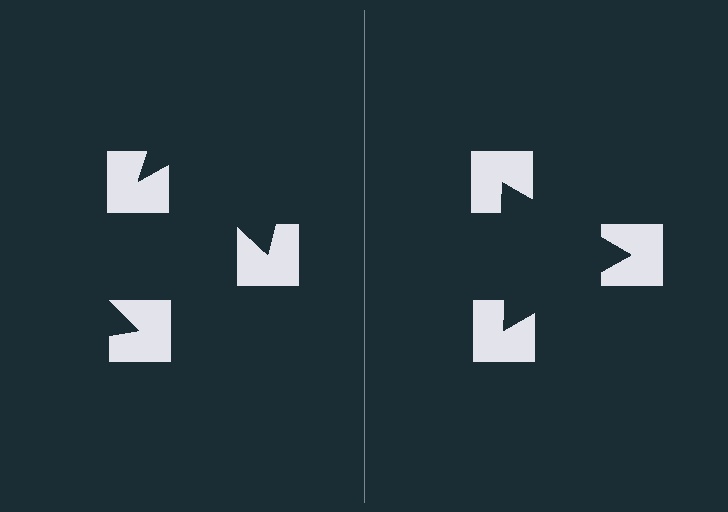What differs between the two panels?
The notched squares are positioned identically on both sides; only the wedge orientations differ. On the right they align to a triangle; on the left they are misaligned.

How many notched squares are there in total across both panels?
6 — 3 on each side.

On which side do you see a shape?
An illusory triangle appears on the right side. On the left side the wedge cuts are rotated, so no coherent shape forms.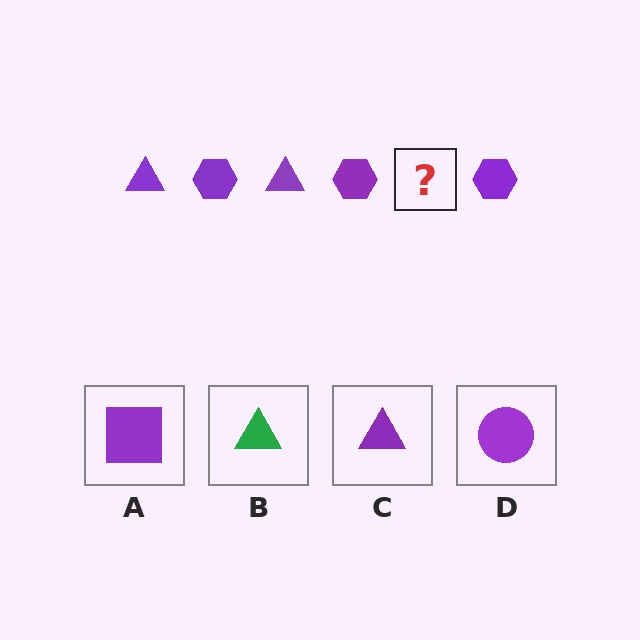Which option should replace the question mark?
Option C.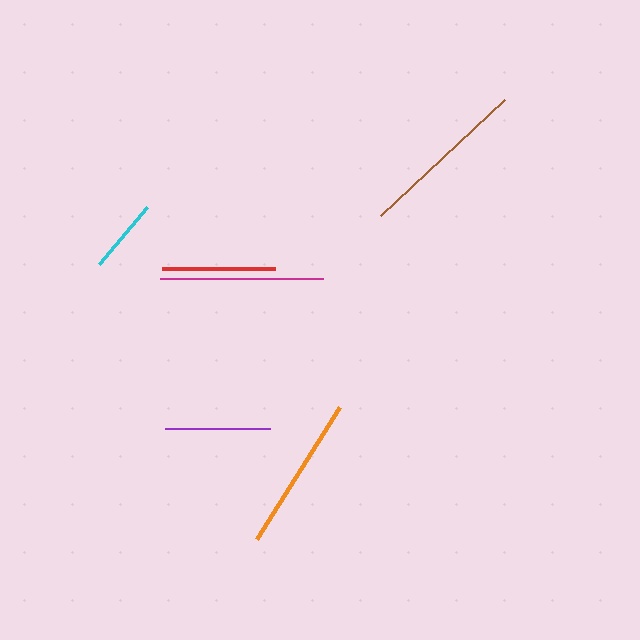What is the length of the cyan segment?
The cyan segment is approximately 74 pixels long.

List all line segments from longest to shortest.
From longest to shortest: brown, magenta, orange, red, purple, cyan.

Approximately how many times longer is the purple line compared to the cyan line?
The purple line is approximately 1.4 times the length of the cyan line.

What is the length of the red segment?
The red segment is approximately 113 pixels long.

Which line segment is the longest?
The brown line is the longest at approximately 170 pixels.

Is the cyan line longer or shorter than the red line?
The red line is longer than the cyan line.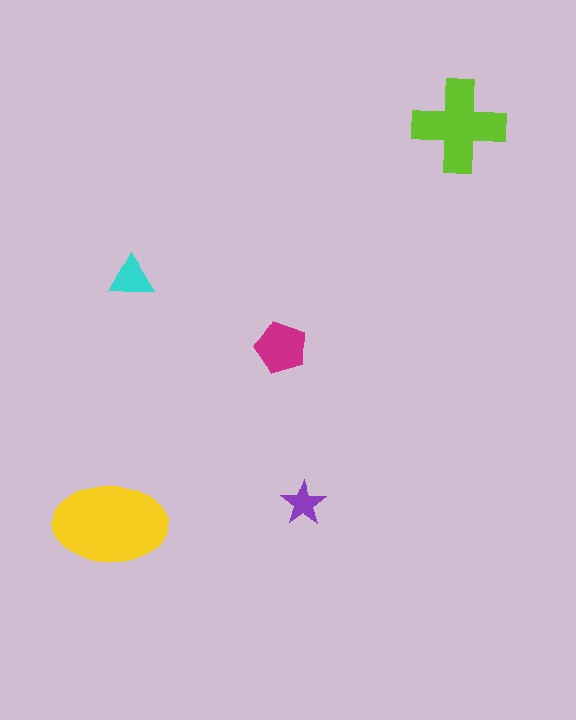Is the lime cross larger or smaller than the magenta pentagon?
Larger.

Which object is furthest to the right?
The lime cross is rightmost.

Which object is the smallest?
The purple star.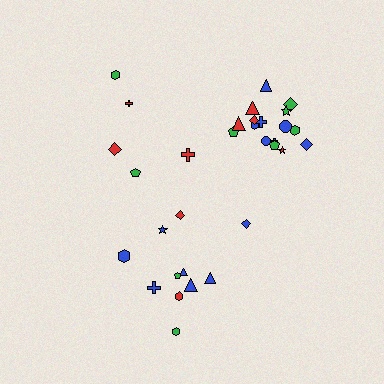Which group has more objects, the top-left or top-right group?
The top-right group.